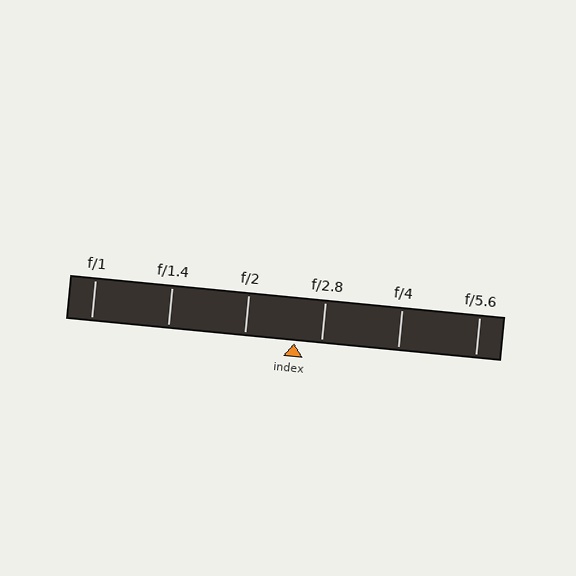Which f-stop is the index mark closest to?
The index mark is closest to f/2.8.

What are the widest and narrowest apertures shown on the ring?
The widest aperture shown is f/1 and the narrowest is f/5.6.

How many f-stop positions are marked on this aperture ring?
There are 6 f-stop positions marked.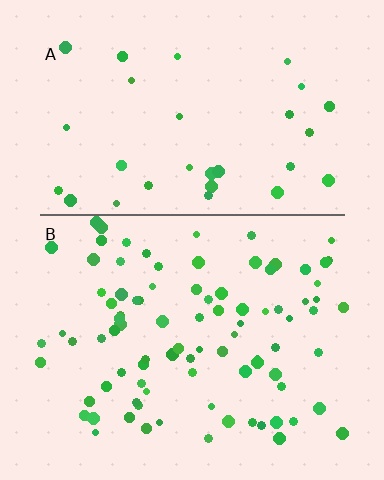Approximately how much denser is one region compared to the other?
Approximately 2.9× — region B over region A.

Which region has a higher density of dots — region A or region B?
B (the bottom).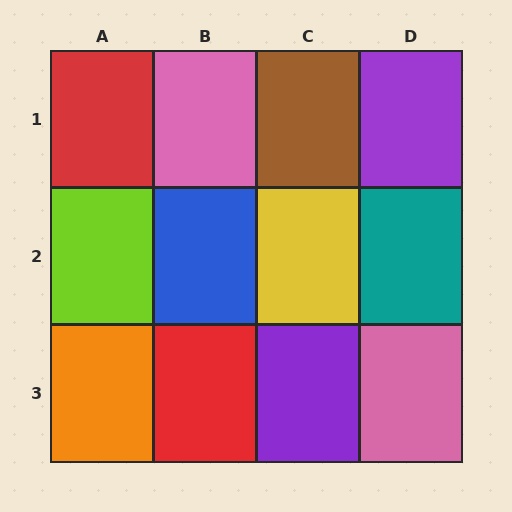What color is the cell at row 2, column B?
Blue.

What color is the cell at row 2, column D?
Teal.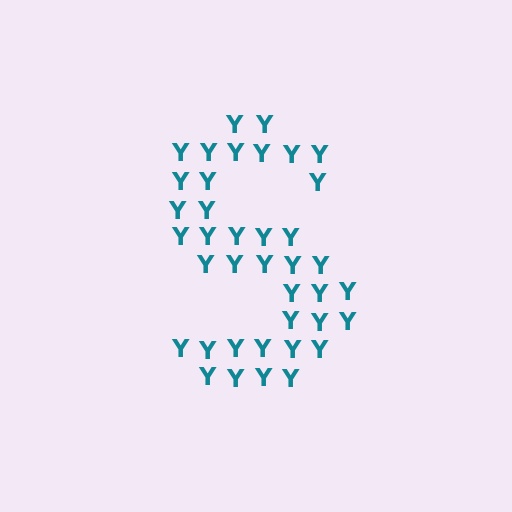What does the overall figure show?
The overall figure shows the letter S.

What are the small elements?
The small elements are letter Y's.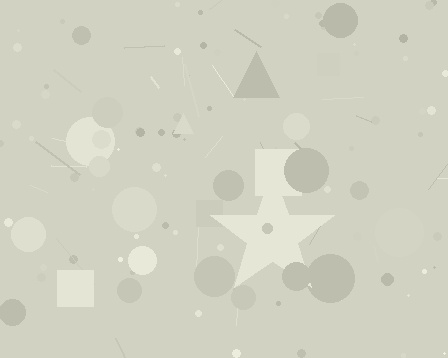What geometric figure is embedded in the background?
A star is embedded in the background.